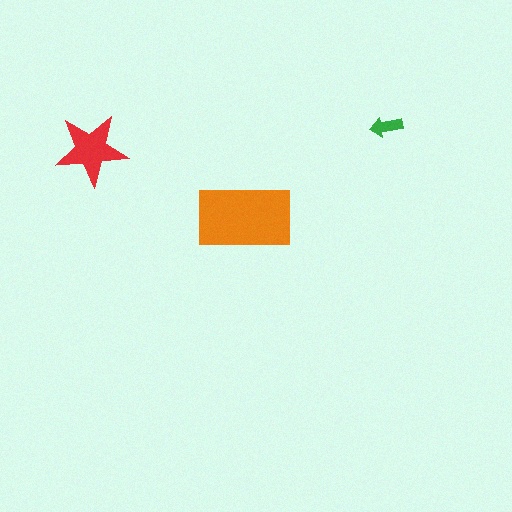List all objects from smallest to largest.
The green arrow, the red star, the orange rectangle.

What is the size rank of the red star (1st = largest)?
2nd.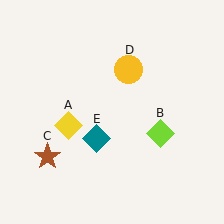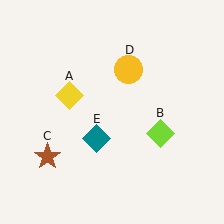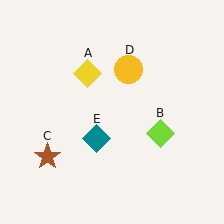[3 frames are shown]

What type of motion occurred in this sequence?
The yellow diamond (object A) rotated clockwise around the center of the scene.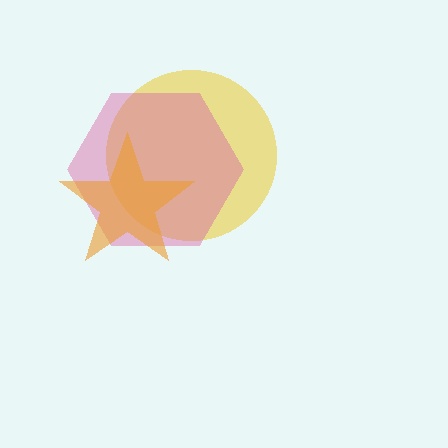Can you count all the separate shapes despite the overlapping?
Yes, there are 3 separate shapes.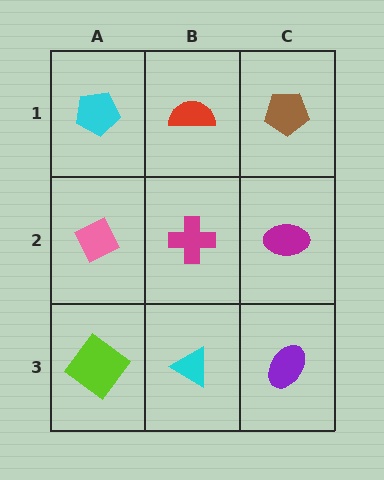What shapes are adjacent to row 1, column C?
A magenta ellipse (row 2, column C), a red semicircle (row 1, column B).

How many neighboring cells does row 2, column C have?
3.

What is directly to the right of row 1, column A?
A red semicircle.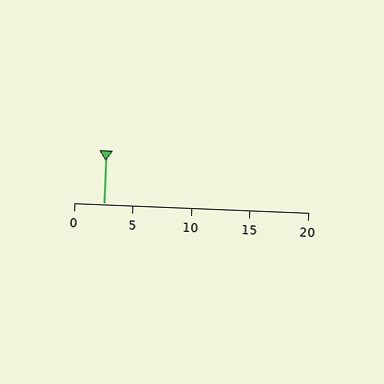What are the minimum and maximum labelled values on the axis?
The axis runs from 0 to 20.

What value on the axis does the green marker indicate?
The marker indicates approximately 2.5.